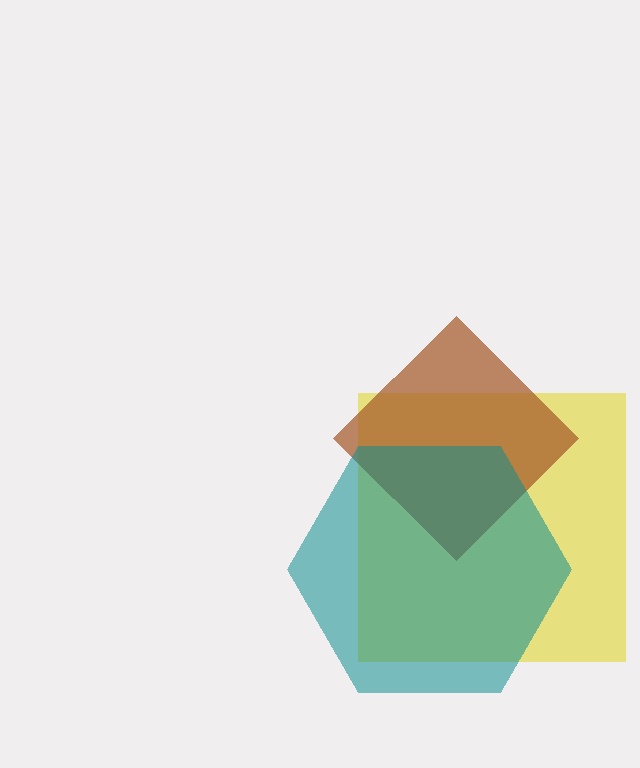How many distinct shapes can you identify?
There are 3 distinct shapes: a yellow square, a brown diamond, a teal hexagon.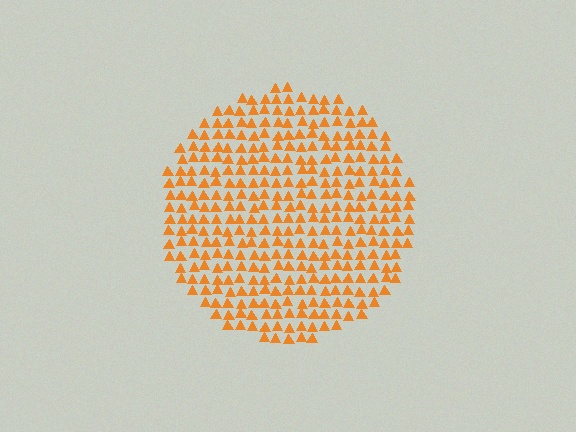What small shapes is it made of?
It is made of small triangles.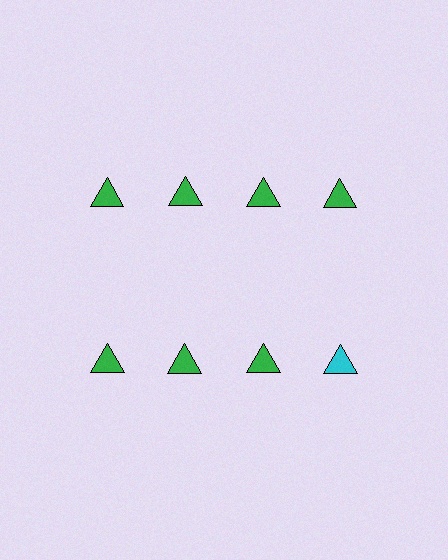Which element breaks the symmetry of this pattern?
The cyan triangle in the second row, second from right column breaks the symmetry. All other shapes are green triangles.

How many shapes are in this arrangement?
There are 8 shapes arranged in a grid pattern.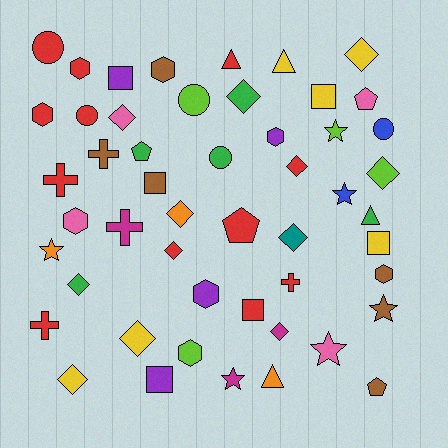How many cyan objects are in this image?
There are no cyan objects.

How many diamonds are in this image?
There are 12 diamonds.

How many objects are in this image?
There are 50 objects.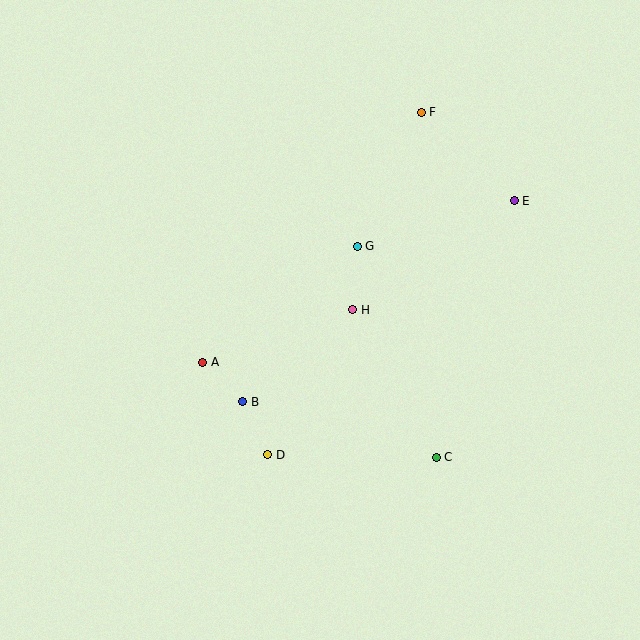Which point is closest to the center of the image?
Point H at (353, 310) is closest to the center.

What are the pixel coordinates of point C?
Point C is at (436, 457).